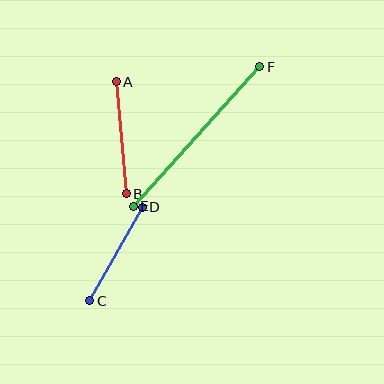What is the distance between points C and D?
The distance is approximately 107 pixels.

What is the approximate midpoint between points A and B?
The midpoint is at approximately (121, 138) pixels.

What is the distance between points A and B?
The distance is approximately 112 pixels.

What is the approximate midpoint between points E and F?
The midpoint is at approximately (197, 136) pixels.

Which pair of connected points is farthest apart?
Points E and F are farthest apart.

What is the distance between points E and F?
The distance is approximately 188 pixels.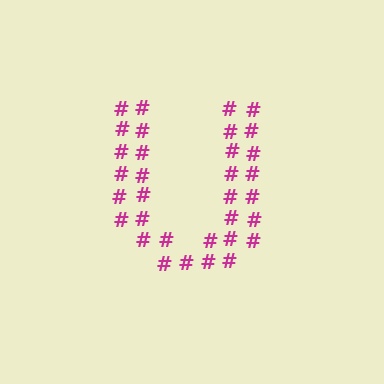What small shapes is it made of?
It is made of small hash symbols.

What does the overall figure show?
The overall figure shows the letter U.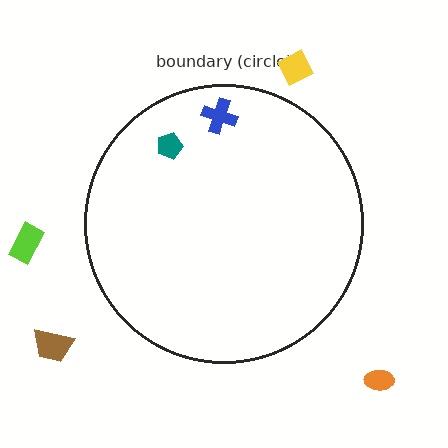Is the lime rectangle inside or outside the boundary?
Outside.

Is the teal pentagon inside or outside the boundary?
Inside.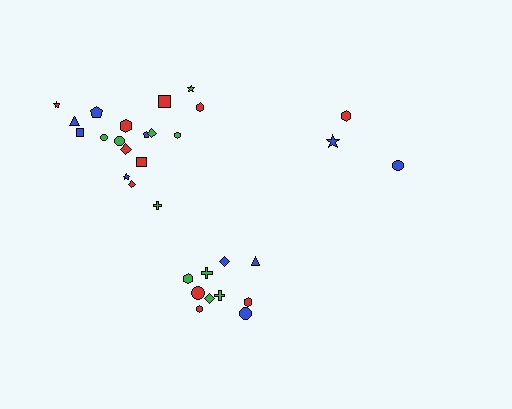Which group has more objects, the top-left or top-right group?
The top-left group.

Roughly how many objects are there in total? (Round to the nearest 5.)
Roughly 30 objects in total.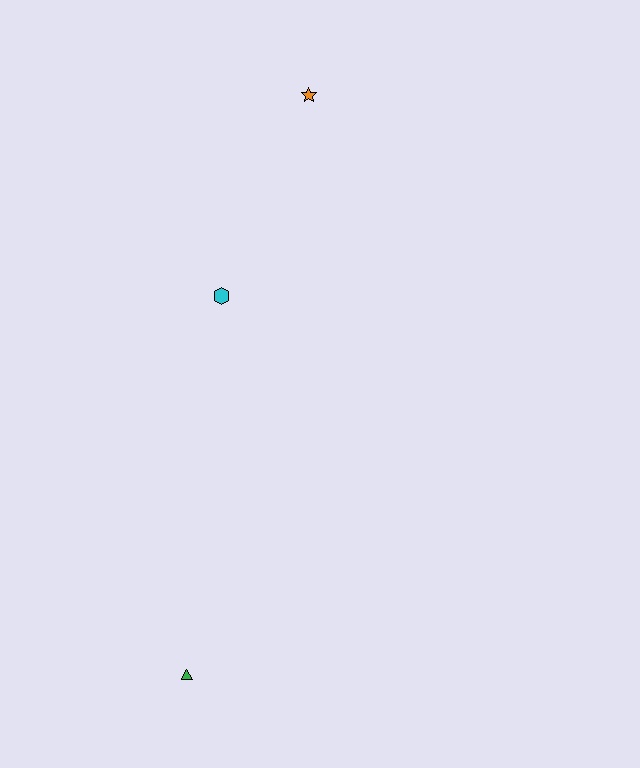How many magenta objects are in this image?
There are no magenta objects.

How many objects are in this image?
There are 3 objects.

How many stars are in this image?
There is 1 star.